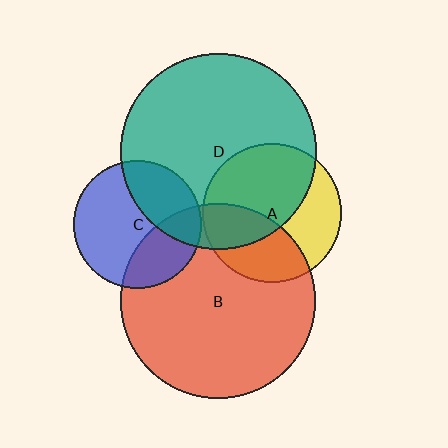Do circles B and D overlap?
Yes.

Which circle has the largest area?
Circle D (teal).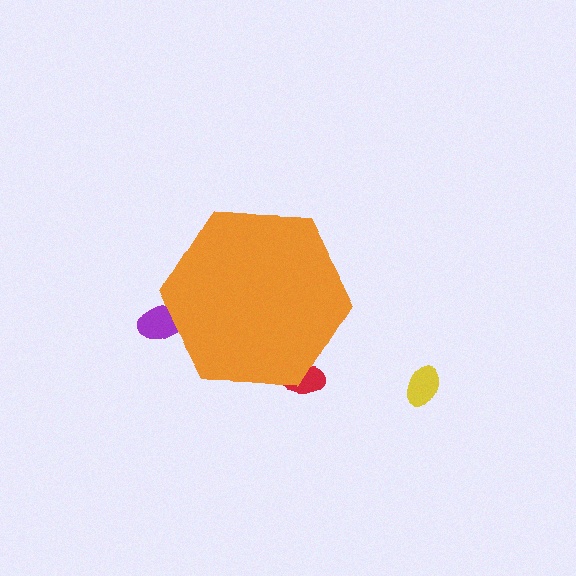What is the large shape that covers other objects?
An orange hexagon.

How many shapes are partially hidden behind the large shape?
2 shapes are partially hidden.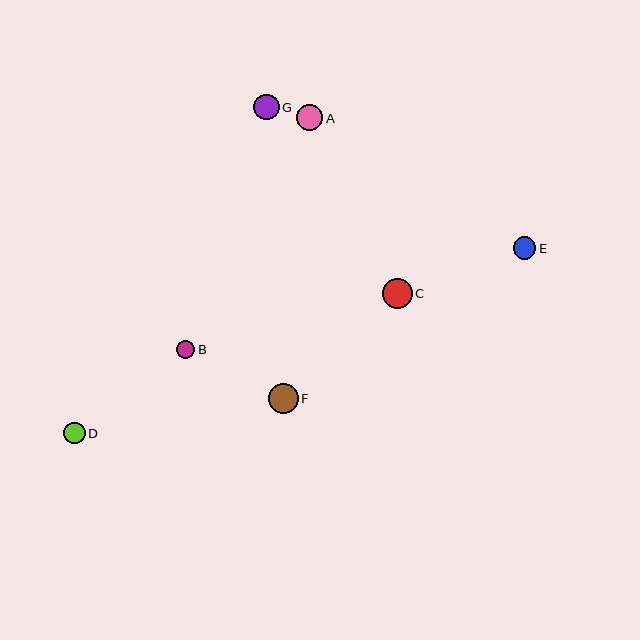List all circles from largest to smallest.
From largest to smallest: F, C, A, G, E, D, B.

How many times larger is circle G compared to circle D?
Circle G is approximately 1.2 times the size of circle D.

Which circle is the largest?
Circle F is the largest with a size of approximately 30 pixels.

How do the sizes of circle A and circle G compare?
Circle A and circle G are approximately the same size.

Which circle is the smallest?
Circle B is the smallest with a size of approximately 18 pixels.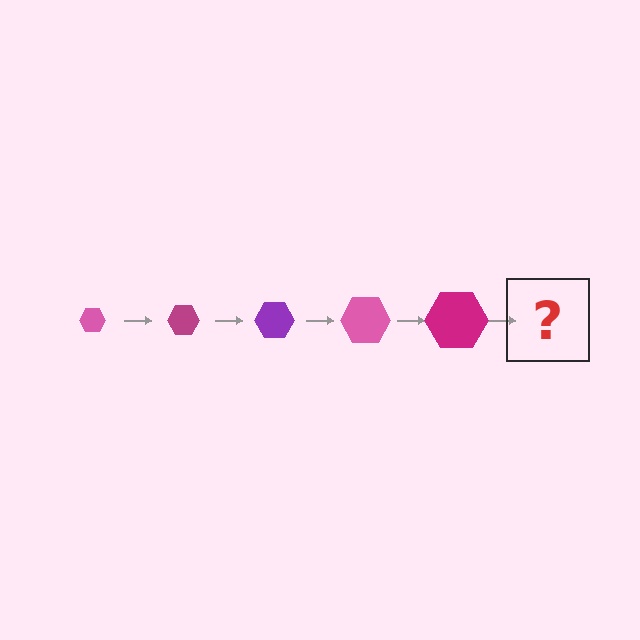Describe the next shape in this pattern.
It should be a purple hexagon, larger than the previous one.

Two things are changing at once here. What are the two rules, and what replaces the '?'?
The two rules are that the hexagon grows larger each step and the color cycles through pink, magenta, and purple. The '?' should be a purple hexagon, larger than the previous one.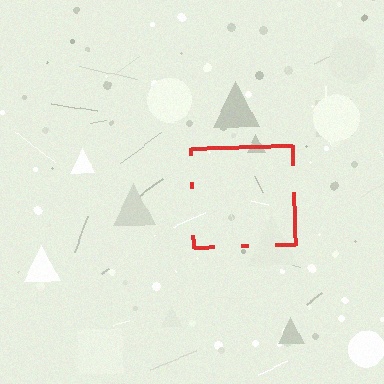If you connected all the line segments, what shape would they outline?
They would outline a square.